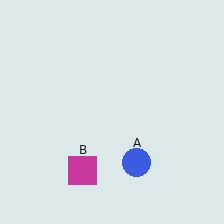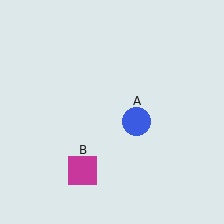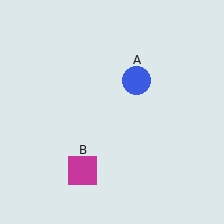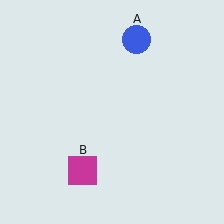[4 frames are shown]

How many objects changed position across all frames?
1 object changed position: blue circle (object A).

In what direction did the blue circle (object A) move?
The blue circle (object A) moved up.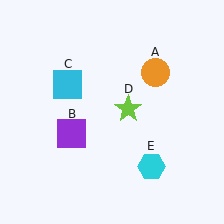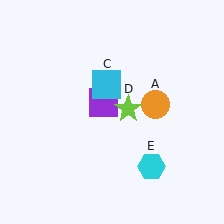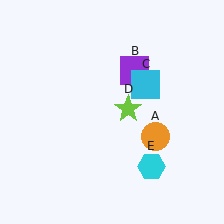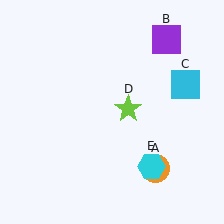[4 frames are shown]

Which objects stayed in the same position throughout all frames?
Lime star (object D) and cyan hexagon (object E) remained stationary.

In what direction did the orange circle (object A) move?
The orange circle (object A) moved down.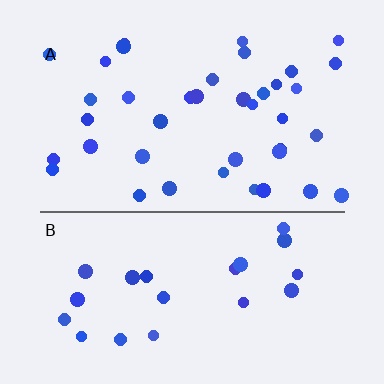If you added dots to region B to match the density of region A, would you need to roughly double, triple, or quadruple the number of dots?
Approximately double.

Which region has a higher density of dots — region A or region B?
A (the top).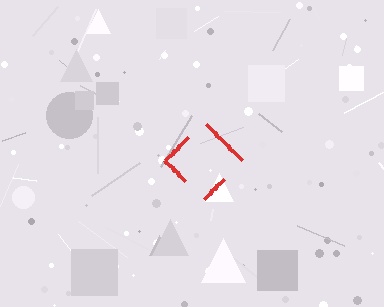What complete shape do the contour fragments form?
The contour fragments form a diamond.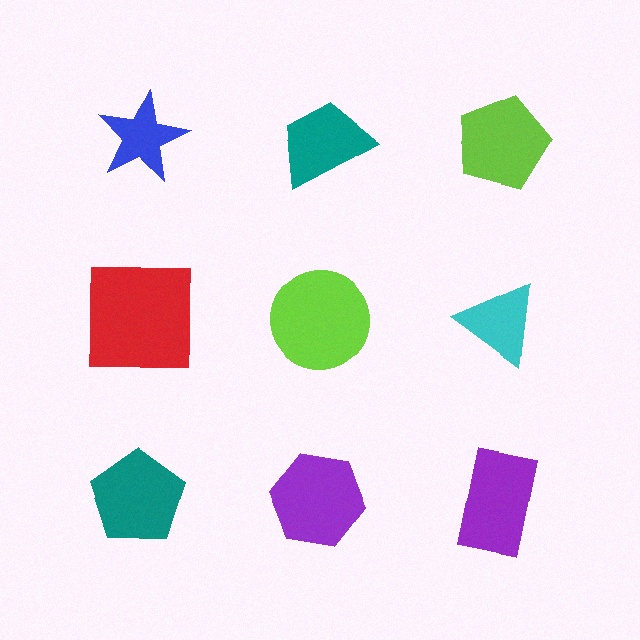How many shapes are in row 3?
3 shapes.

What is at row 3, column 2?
A purple hexagon.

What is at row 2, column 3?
A cyan triangle.